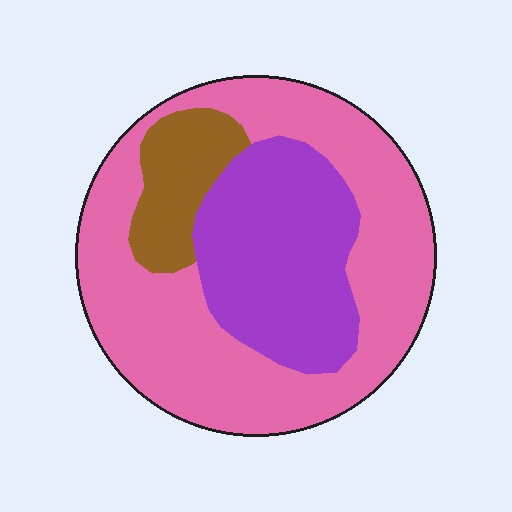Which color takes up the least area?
Brown, at roughly 10%.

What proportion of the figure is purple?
Purple takes up about one third (1/3) of the figure.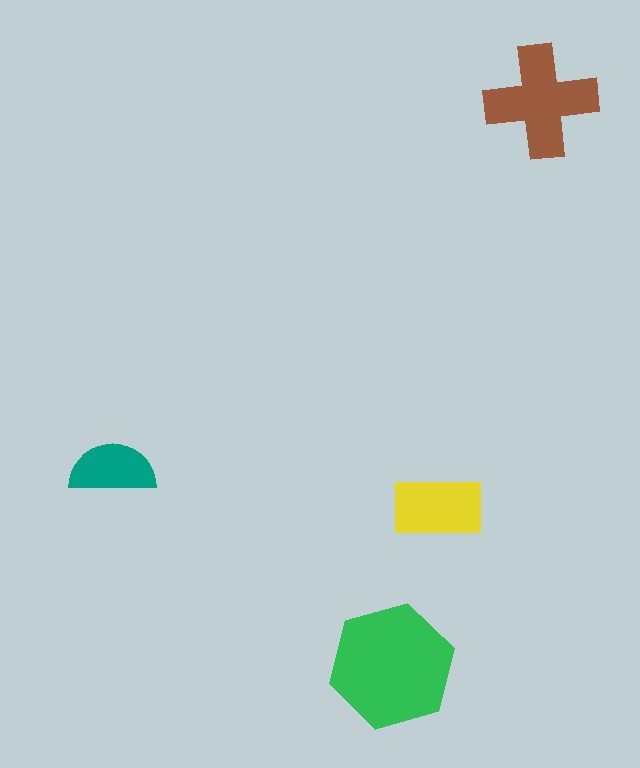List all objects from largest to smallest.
The green hexagon, the brown cross, the yellow rectangle, the teal semicircle.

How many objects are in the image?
There are 4 objects in the image.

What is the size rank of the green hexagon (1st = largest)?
1st.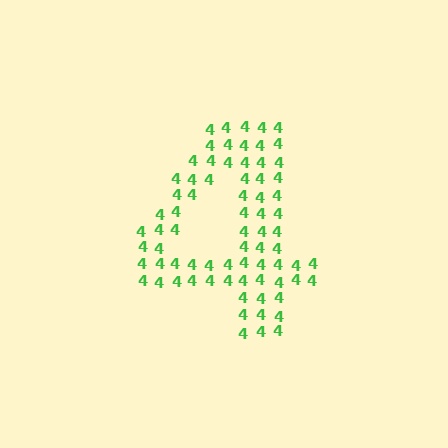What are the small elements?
The small elements are digit 4's.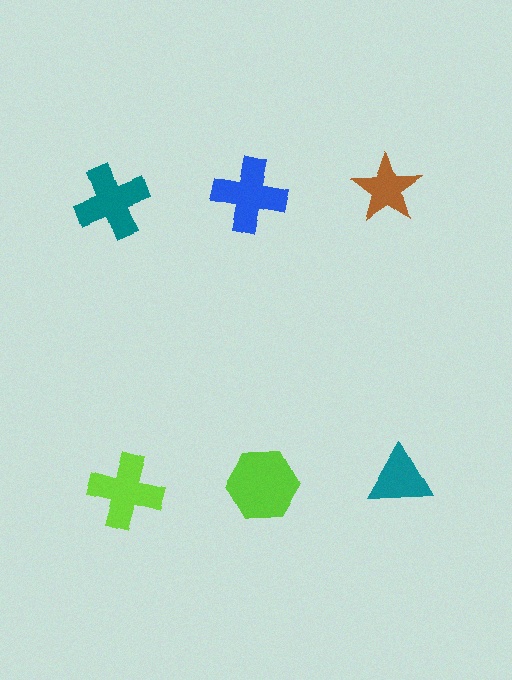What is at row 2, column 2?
A lime hexagon.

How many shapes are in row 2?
3 shapes.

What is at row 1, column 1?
A teal cross.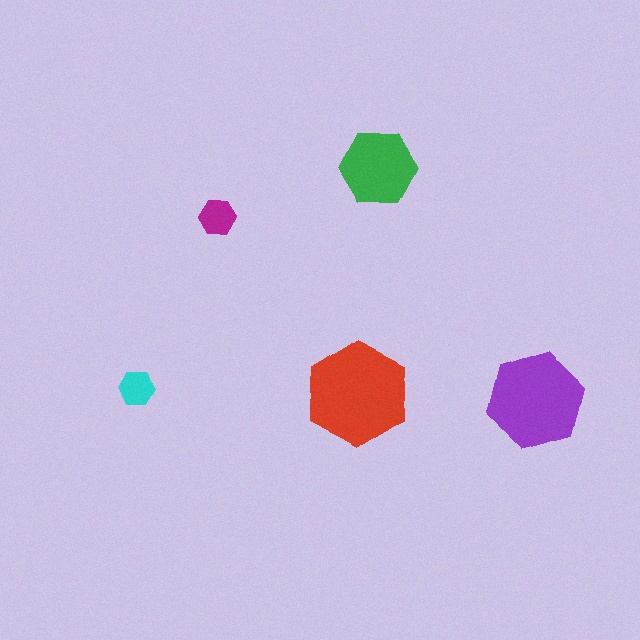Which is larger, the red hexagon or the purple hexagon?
The red one.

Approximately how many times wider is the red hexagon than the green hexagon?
About 1.5 times wider.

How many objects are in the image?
There are 5 objects in the image.